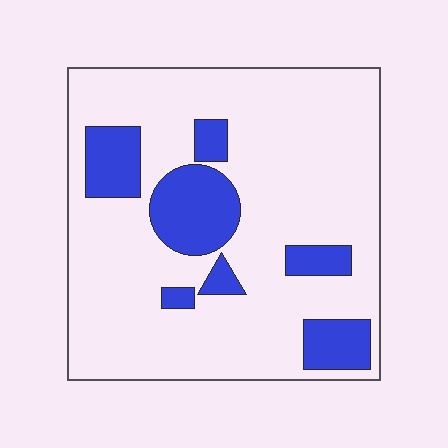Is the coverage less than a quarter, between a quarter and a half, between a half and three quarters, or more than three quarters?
Less than a quarter.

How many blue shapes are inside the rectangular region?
7.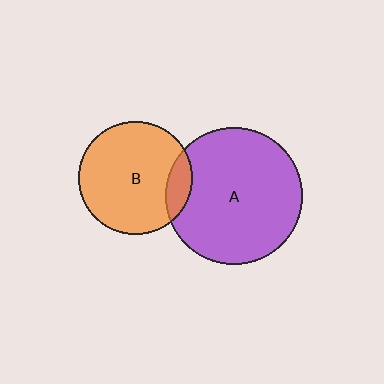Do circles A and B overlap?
Yes.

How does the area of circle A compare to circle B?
Approximately 1.4 times.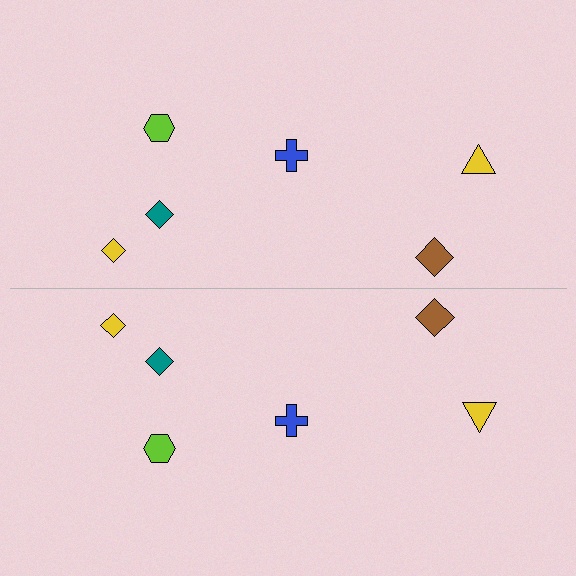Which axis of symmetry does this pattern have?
The pattern has a horizontal axis of symmetry running through the center of the image.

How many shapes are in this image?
There are 12 shapes in this image.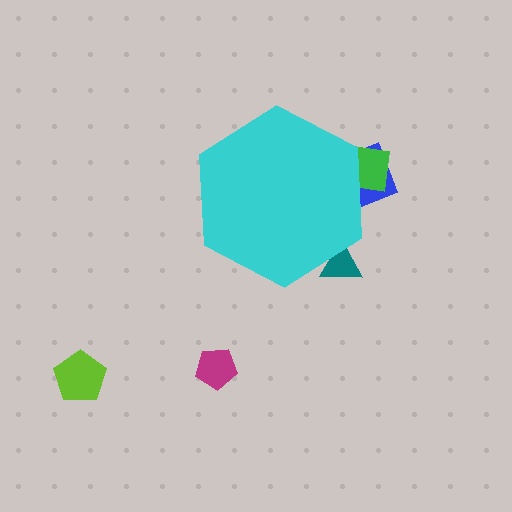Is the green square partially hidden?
Yes, the green square is partially hidden behind the cyan hexagon.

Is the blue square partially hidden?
Yes, the blue square is partially hidden behind the cyan hexagon.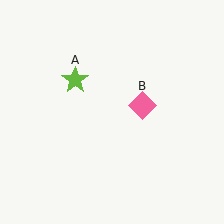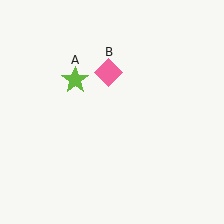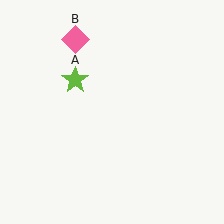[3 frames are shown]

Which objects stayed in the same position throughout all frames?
Lime star (object A) remained stationary.